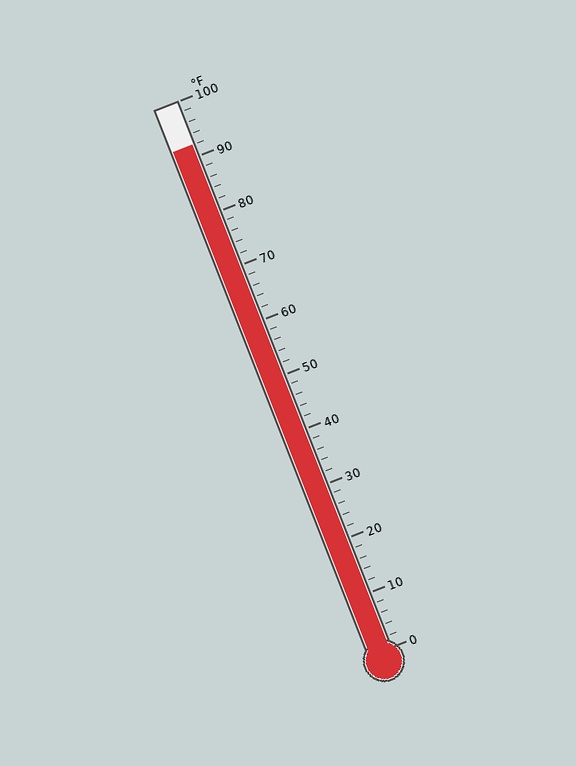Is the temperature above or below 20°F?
The temperature is above 20°F.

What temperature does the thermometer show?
The thermometer shows approximately 92°F.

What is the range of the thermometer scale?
The thermometer scale ranges from 0°F to 100°F.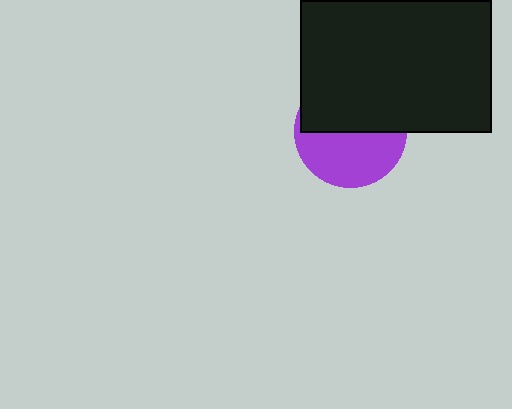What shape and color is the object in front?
The object in front is a black rectangle.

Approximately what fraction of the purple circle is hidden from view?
Roughly 51% of the purple circle is hidden behind the black rectangle.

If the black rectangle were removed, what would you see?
You would see the complete purple circle.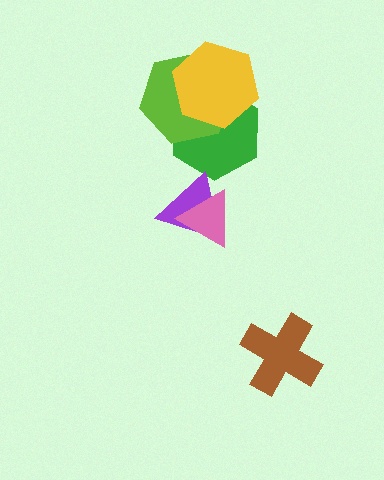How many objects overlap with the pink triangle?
1 object overlaps with the pink triangle.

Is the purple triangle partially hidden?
Yes, it is partially covered by another shape.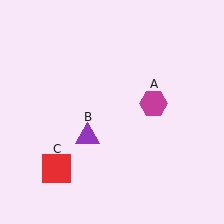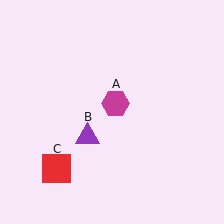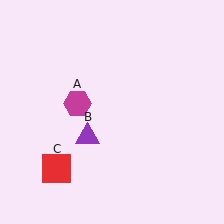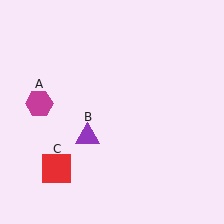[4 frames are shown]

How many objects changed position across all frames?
1 object changed position: magenta hexagon (object A).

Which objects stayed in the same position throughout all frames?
Purple triangle (object B) and red square (object C) remained stationary.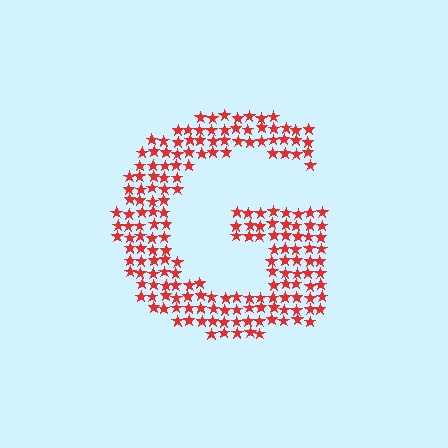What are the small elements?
The small elements are stars.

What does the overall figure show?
The overall figure shows the letter G.